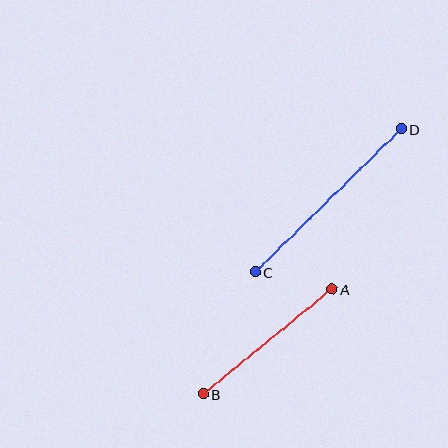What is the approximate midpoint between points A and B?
The midpoint is at approximately (268, 342) pixels.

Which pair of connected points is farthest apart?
Points C and D are farthest apart.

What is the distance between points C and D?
The distance is approximately 205 pixels.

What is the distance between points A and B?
The distance is approximately 166 pixels.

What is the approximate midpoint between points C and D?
The midpoint is at approximately (328, 201) pixels.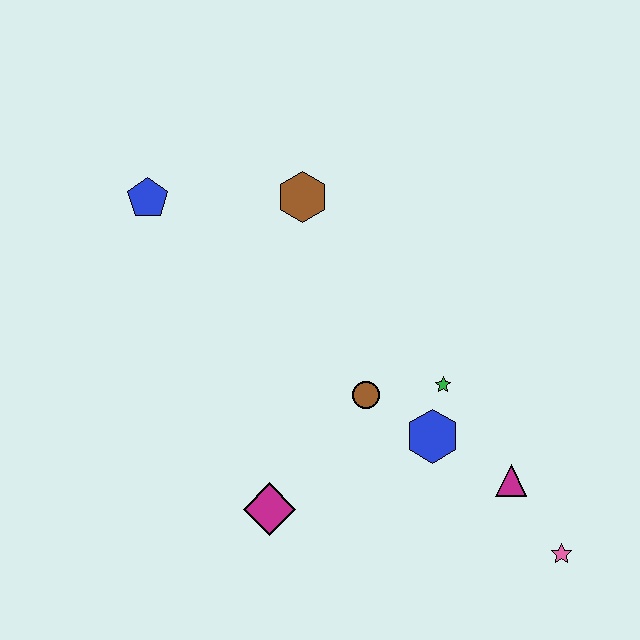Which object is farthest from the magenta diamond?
The blue pentagon is farthest from the magenta diamond.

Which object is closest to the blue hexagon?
The green star is closest to the blue hexagon.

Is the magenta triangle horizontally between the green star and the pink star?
Yes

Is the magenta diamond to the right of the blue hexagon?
No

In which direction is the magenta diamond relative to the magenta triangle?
The magenta diamond is to the left of the magenta triangle.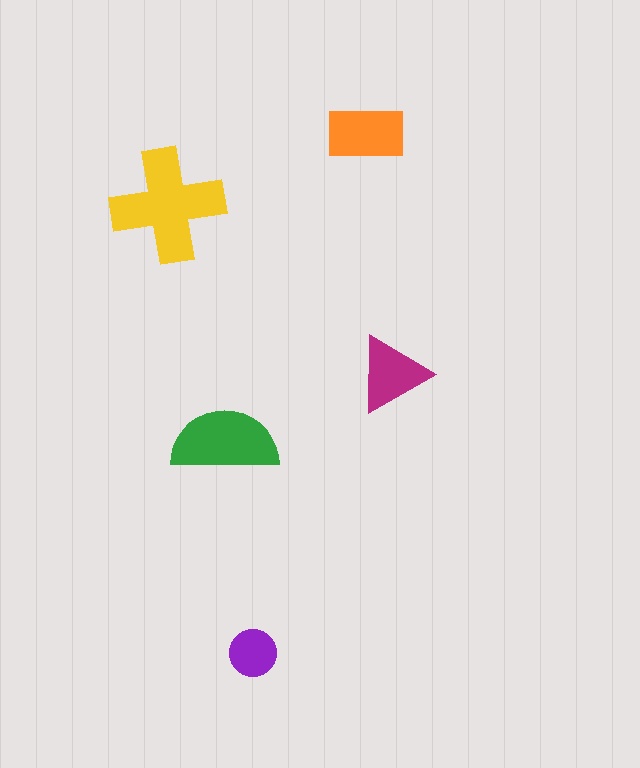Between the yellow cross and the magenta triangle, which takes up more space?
The yellow cross.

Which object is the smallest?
The purple circle.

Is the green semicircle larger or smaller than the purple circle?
Larger.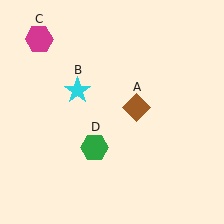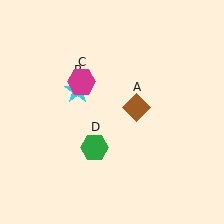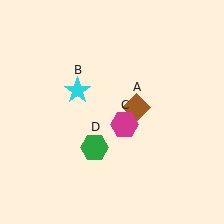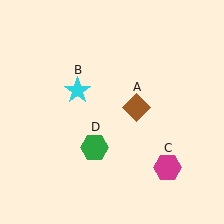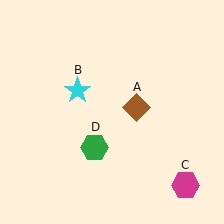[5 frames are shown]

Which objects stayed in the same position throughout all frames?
Brown diamond (object A) and cyan star (object B) and green hexagon (object D) remained stationary.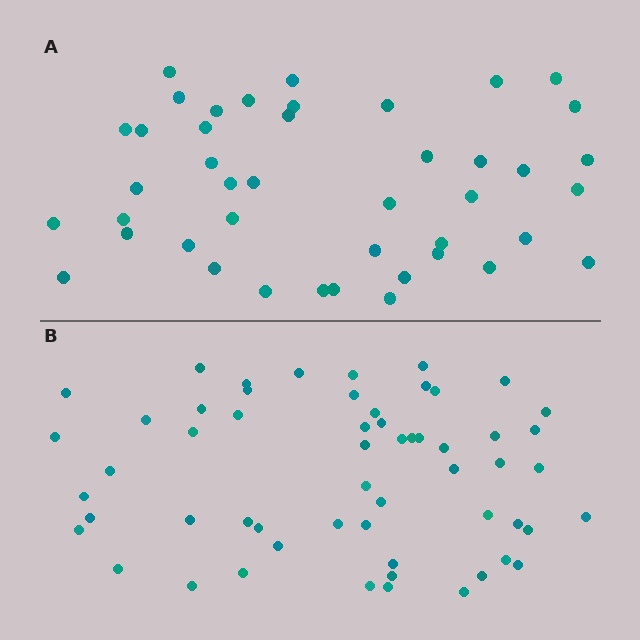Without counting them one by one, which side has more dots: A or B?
Region B (the bottom region) has more dots.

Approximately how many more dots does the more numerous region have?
Region B has approximately 15 more dots than region A.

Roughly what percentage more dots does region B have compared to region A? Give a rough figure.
About 35% more.